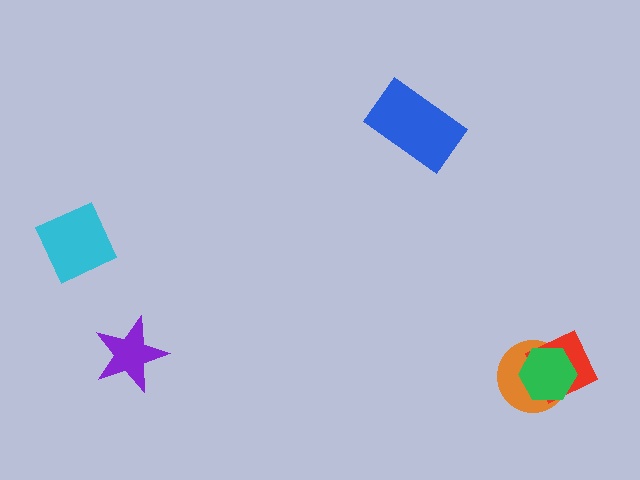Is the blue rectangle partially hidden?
No, no other shape covers it.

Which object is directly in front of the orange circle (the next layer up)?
The red diamond is directly in front of the orange circle.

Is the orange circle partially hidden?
Yes, it is partially covered by another shape.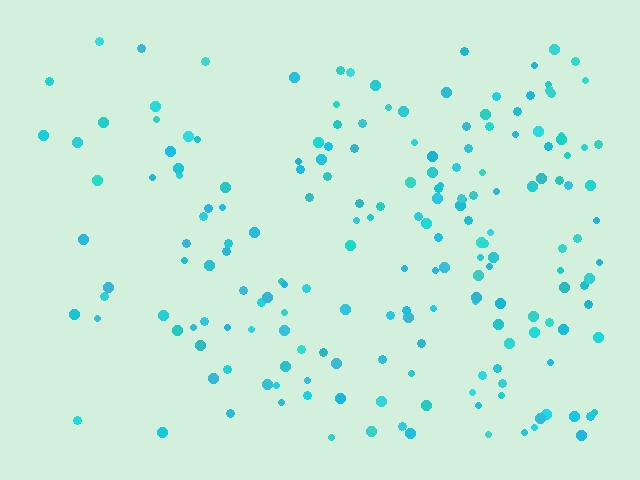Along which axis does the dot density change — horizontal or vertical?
Horizontal.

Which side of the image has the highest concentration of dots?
The right.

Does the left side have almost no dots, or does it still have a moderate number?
Still a moderate number, just noticeably fewer than the right.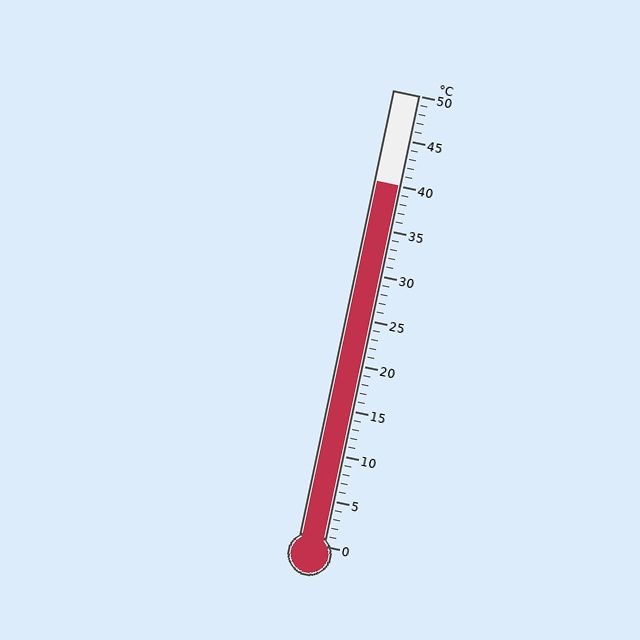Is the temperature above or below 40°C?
The temperature is at 40°C.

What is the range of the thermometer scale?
The thermometer scale ranges from 0°C to 50°C.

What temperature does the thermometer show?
The thermometer shows approximately 40°C.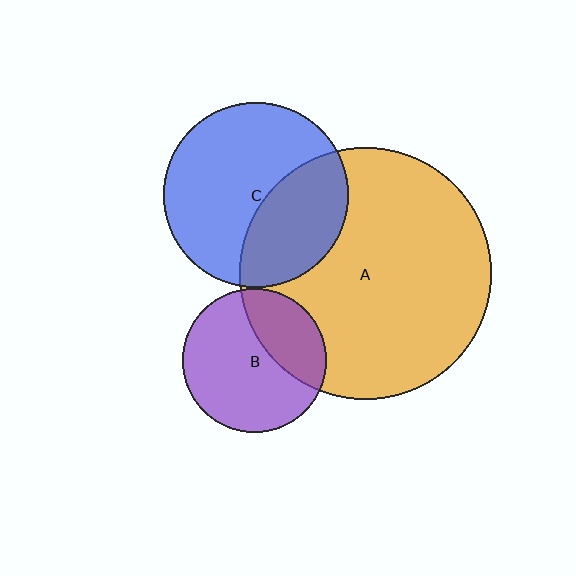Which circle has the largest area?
Circle A (orange).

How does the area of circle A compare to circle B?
Approximately 3.1 times.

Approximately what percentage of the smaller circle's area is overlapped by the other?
Approximately 30%.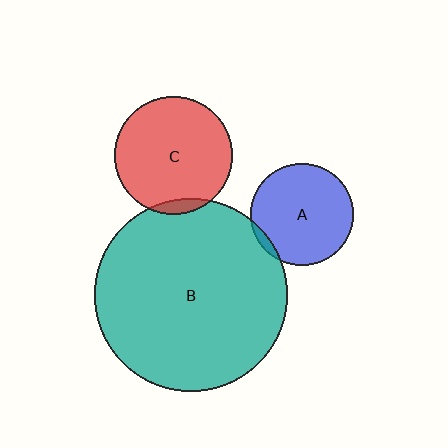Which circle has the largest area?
Circle B (teal).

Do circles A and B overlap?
Yes.